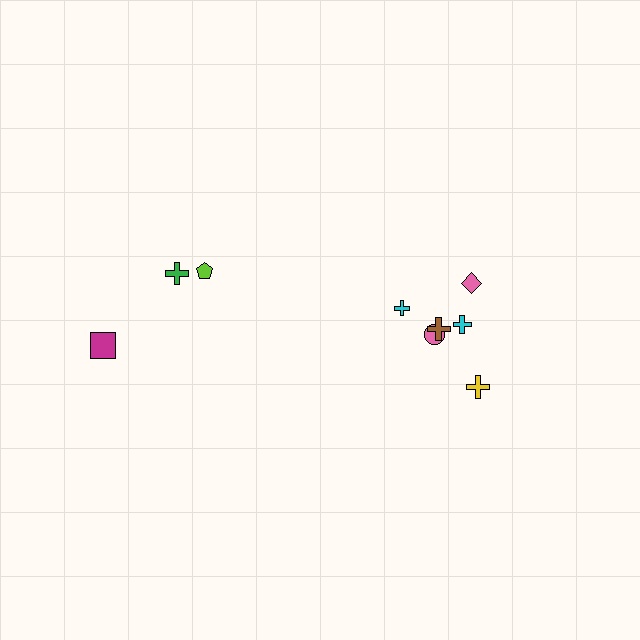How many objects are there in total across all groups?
There are 9 objects.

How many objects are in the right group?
There are 6 objects.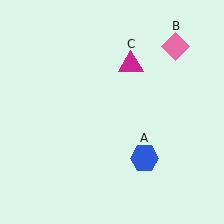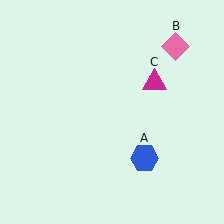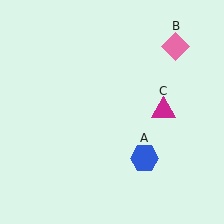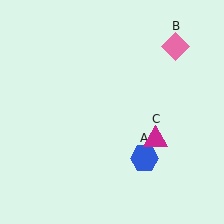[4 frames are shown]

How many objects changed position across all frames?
1 object changed position: magenta triangle (object C).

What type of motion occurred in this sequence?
The magenta triangle (object C) rotated clockwise around the center of the scene.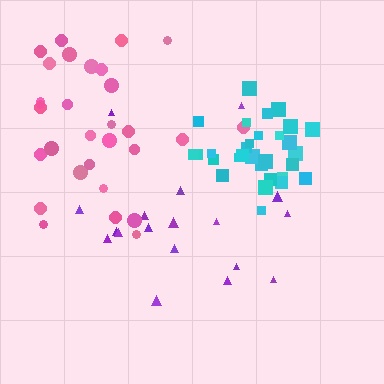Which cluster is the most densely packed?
Cyan.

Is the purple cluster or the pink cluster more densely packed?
Pink.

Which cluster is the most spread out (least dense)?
Purple.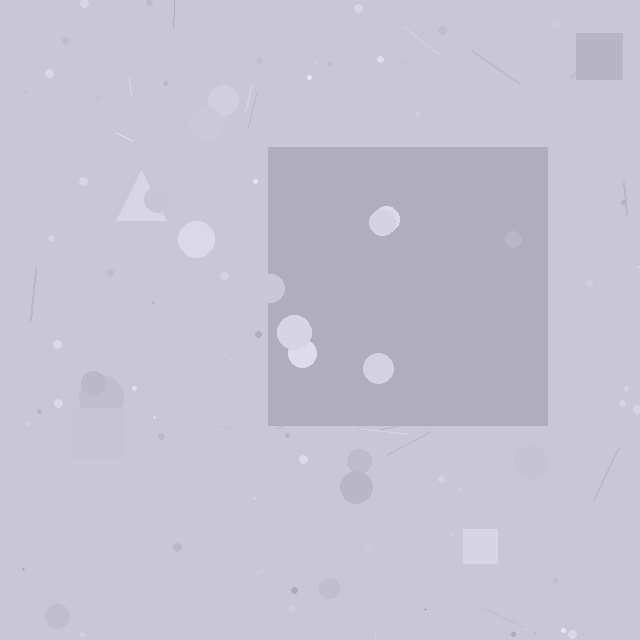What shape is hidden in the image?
A square is hidden in the image.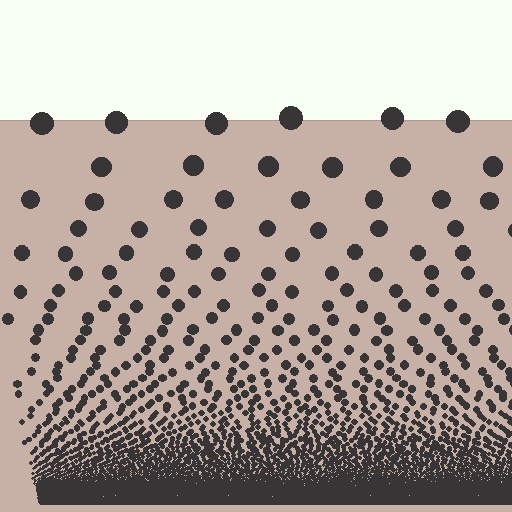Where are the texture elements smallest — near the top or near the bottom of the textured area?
Near the bottom.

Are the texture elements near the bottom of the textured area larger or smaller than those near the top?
Smaller. The gradient is inverted — elements near the bottom are smaller and denser.